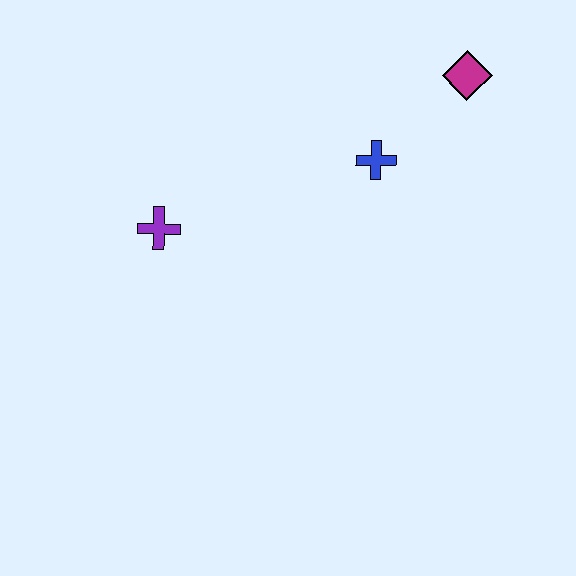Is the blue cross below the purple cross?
No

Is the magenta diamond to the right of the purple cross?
Yes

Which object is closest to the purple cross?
The blue cross is closest to the purple cross.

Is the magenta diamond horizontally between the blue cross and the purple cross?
No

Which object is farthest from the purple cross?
The magenta diamond is farthest from the purple cross.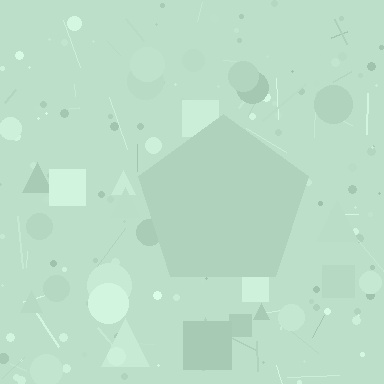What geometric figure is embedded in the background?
A pentagon is embedded in the background.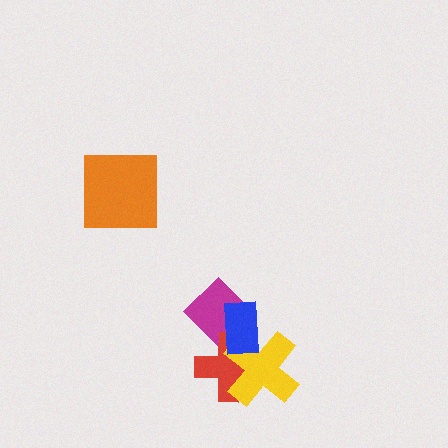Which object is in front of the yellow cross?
The blue rectangle is in front of the yellow cross.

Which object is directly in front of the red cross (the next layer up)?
The yellow cross is directly in front of the red cross.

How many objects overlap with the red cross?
3 objects overlap with the red cross.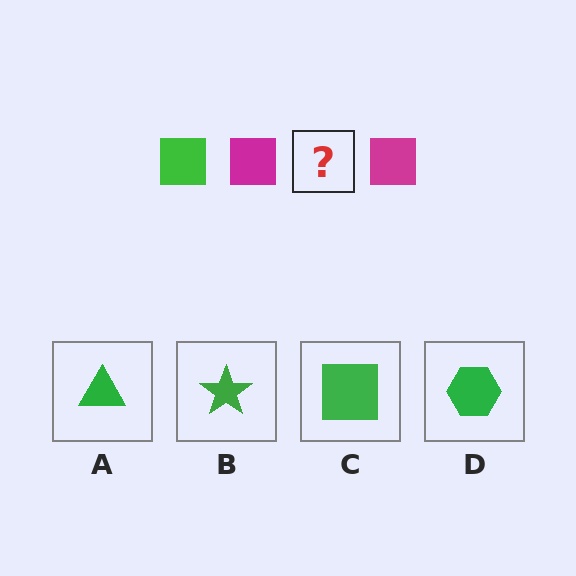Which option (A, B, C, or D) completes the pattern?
C.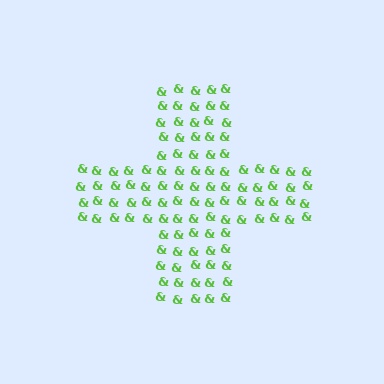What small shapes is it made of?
It is made of small ampersands.